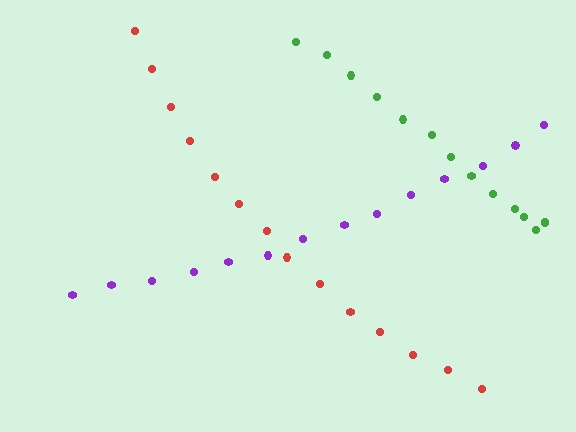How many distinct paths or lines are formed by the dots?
There are 3 distinct paths.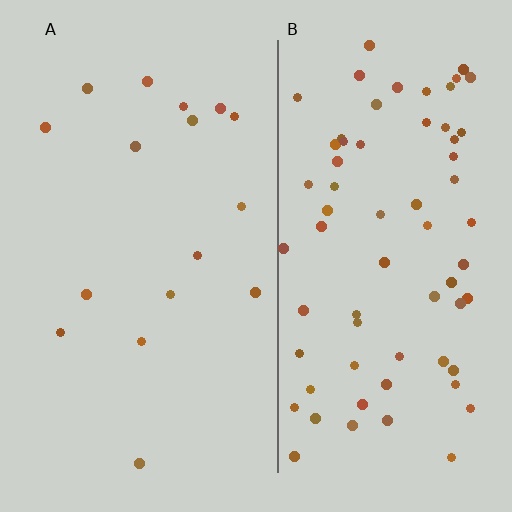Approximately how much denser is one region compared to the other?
Approximately 4.2× — region B over region A.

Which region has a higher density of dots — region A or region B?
B (the right).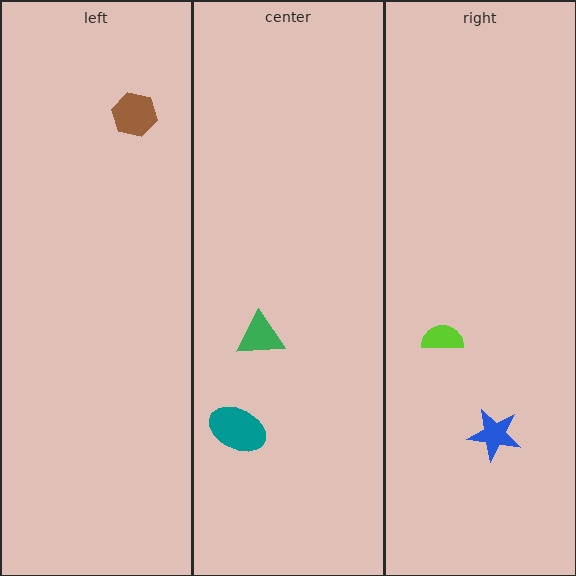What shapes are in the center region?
The teal ellipse, the green triangle.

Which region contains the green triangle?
The center region.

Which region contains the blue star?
The right region.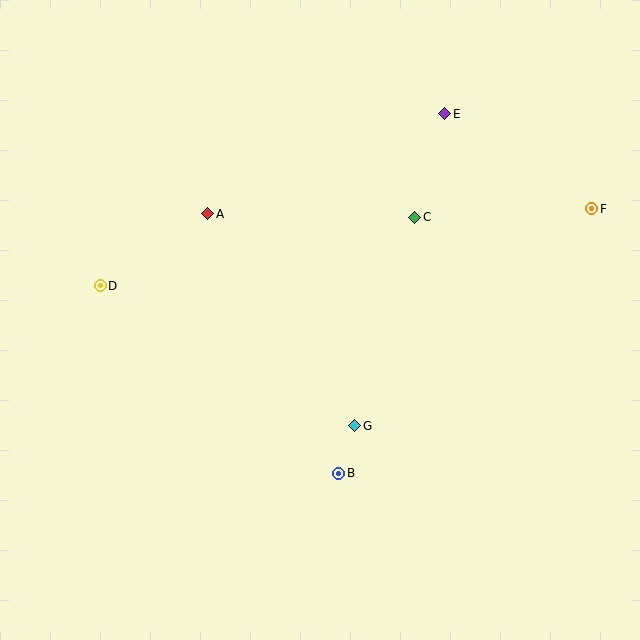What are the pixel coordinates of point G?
Point G is at (355, 426).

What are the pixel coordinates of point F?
Point F is at (592, 209).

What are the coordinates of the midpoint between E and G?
The midpoint between E and G is at (400, 270).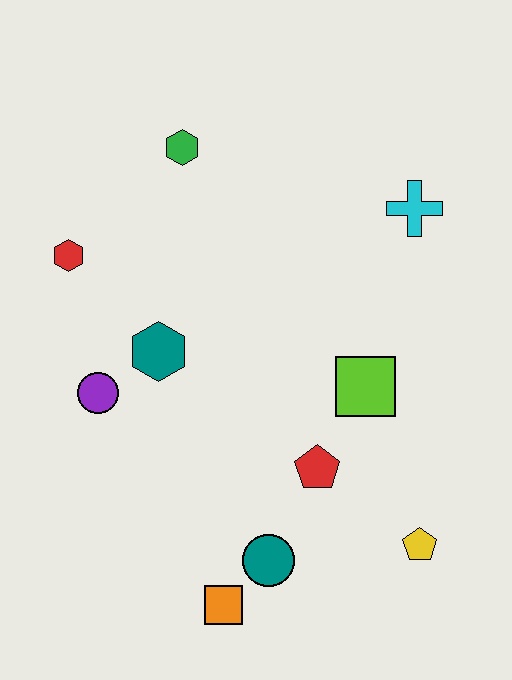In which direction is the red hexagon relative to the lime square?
The red hexagon is to the left of the lime square.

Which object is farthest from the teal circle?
The green hexagon is farthest from the teal circle.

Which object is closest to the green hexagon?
The red hexagon is closest to the green hexagon.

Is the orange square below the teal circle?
Yes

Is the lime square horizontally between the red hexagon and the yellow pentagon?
Yes